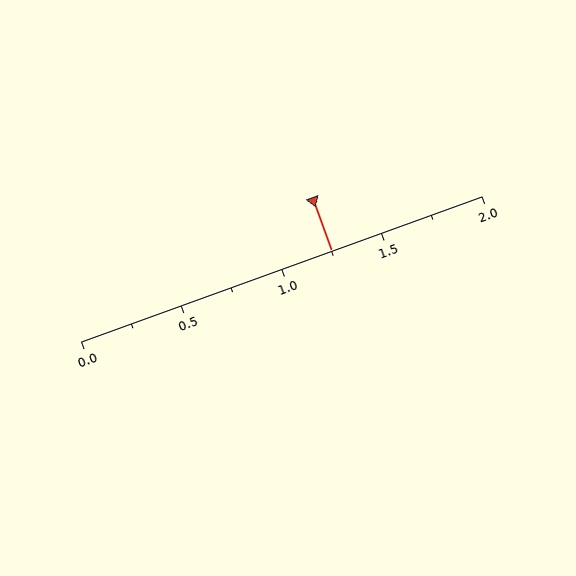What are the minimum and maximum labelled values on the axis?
The axis runs from 0.0 to 2.0.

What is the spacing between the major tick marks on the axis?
The major ticks are spaced 0.5 apart.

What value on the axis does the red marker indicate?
The marker indicates approximately 1.25.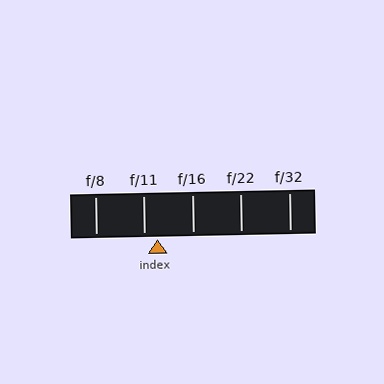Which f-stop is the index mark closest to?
The index mark is closest to f/11.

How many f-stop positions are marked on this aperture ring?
There are 5 f-stop positions marked.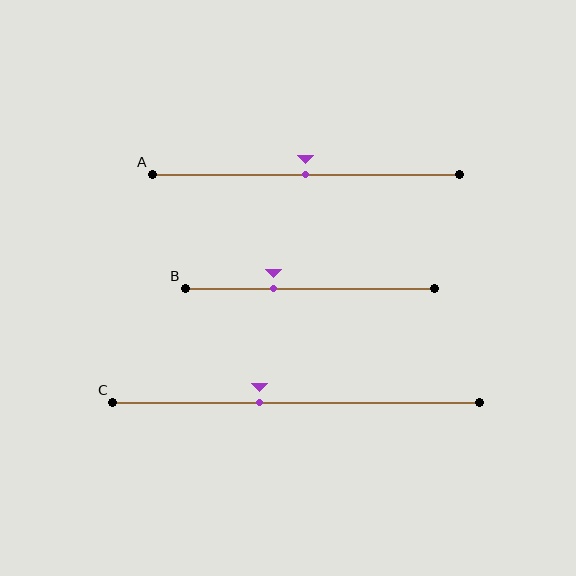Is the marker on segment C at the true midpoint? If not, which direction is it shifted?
No, the marker on segment C is shifted to the left by about 10% of the segment length.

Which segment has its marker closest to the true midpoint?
Segment A has its marker closest to the true midpoint.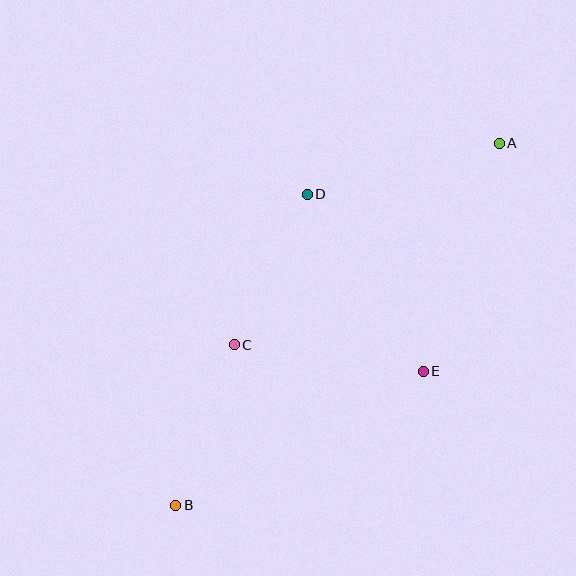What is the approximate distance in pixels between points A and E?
The distance between A and E is approximately 240 pixels.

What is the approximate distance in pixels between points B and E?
The distance between B and E is approximately 281 pixels.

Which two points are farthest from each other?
Points A and B are farthest from each other.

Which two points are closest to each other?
Points C and D are closest to each other.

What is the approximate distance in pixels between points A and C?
The distance between A and C is approximately 333 pixels.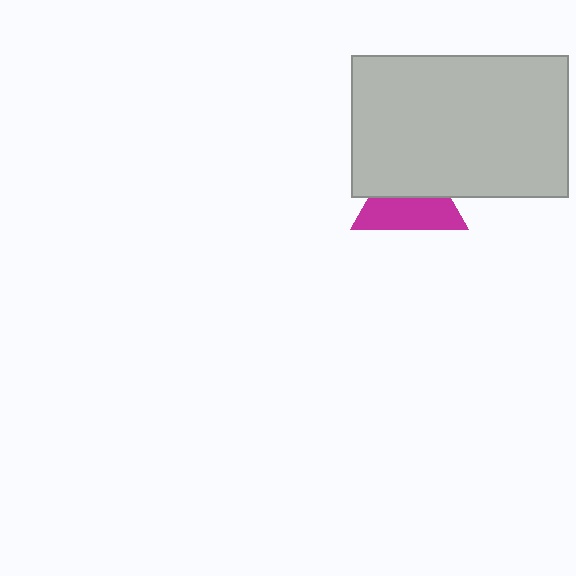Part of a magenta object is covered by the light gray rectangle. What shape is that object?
It is a triangle.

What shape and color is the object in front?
The object in front is a light gray rectangle.